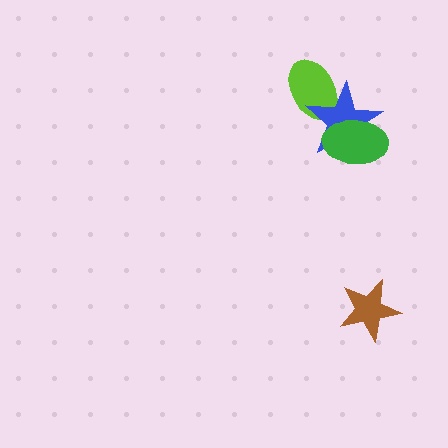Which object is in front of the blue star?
The green ellipse is in front of the blue star.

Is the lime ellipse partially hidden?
Yes, it is partially covered by another shape.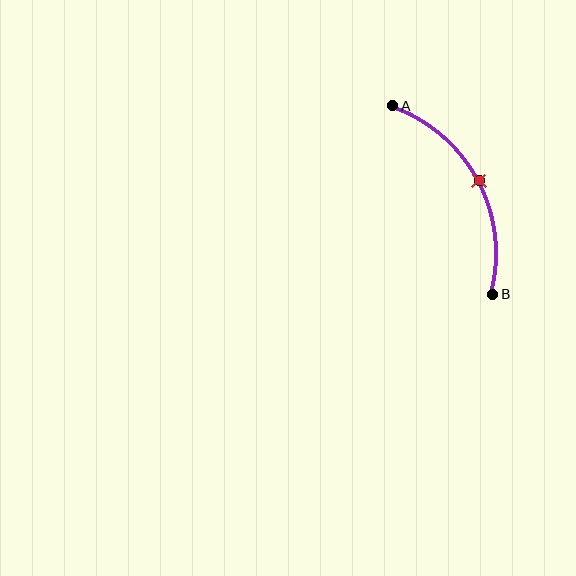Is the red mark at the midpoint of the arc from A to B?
Yes. The red mark lies on the arc at equal arc-length from both A and B — it is the arc midpoint.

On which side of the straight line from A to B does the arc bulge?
The arc bulges to the right of the straight line connecting A and B.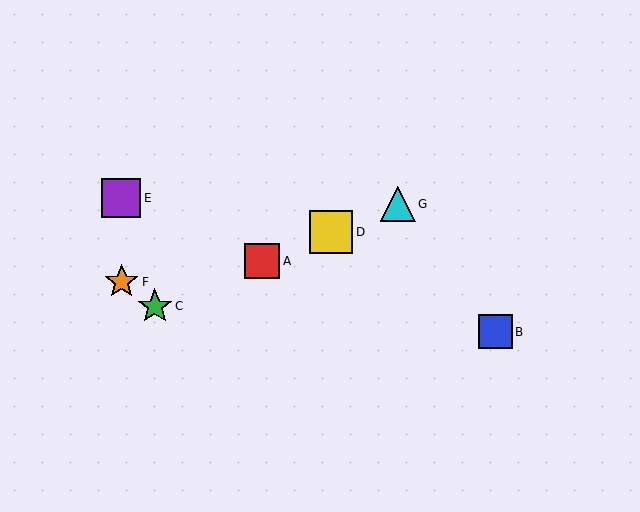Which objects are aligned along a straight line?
Objects A, C, D, G are aligned along a straight line.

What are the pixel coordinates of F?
Object F is at (122, 282).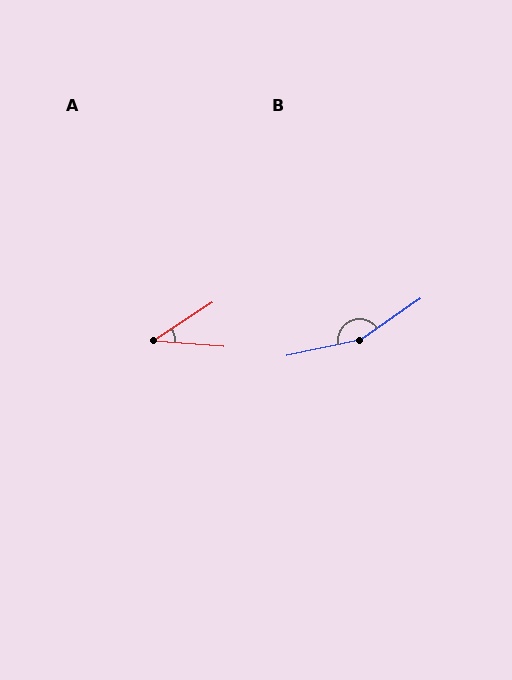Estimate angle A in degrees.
Approximately 38 degrees.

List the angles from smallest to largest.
A (38°), B (157°).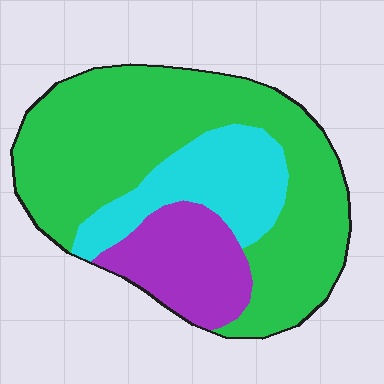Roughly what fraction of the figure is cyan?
Cyan covers roughly 20% of the figure.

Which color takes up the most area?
Green, at roughly 60%.